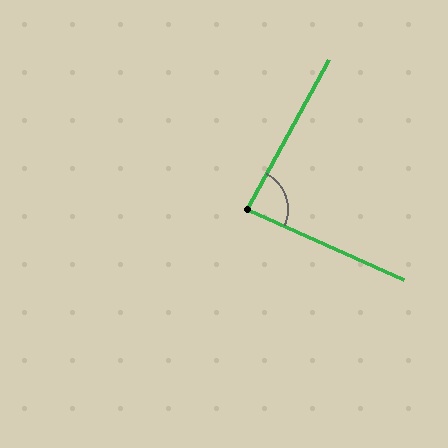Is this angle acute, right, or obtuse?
It is approximately a right angle.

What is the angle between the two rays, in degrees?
Approximately 85 degrees.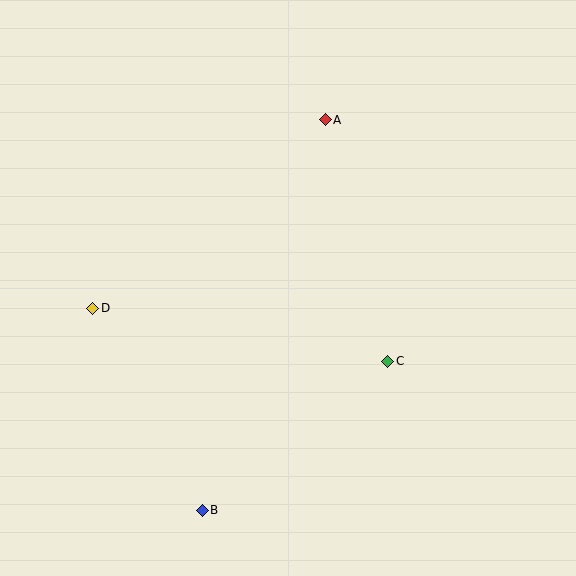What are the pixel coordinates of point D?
Point D is at (93, 308).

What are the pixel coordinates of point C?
Point C is at (388, 361).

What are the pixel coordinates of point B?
Point B is at (202, 510).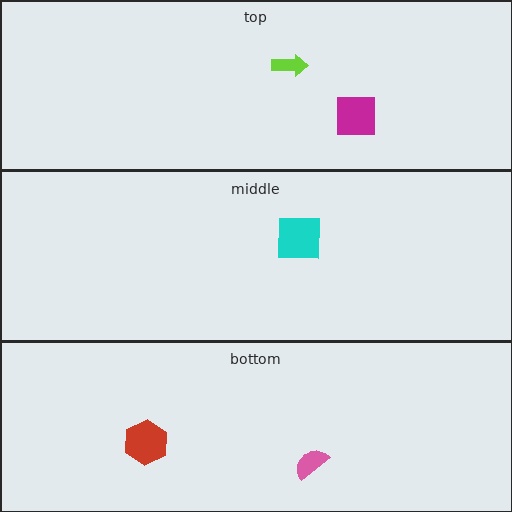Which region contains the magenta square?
The top region.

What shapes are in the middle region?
The cyan square.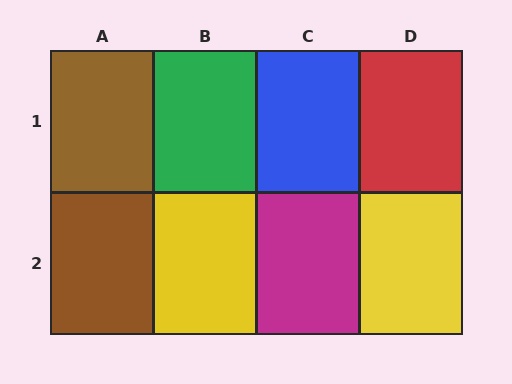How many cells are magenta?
1 cell is magenta.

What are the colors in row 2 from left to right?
Brown, yellow, magenta, yellow.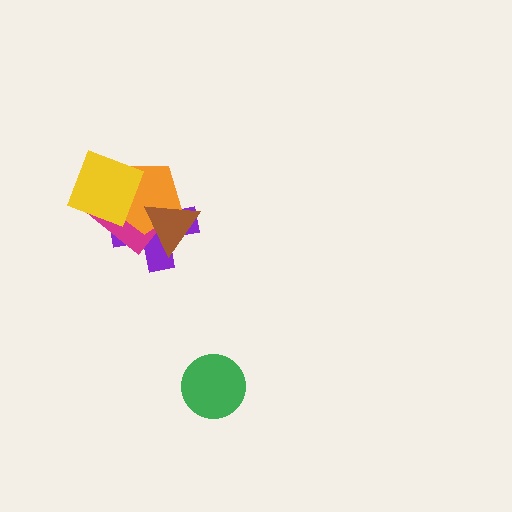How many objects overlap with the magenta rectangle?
4 objects overlap with the magenta rectangle.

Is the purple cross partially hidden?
Yes, it is partially covered by another shape.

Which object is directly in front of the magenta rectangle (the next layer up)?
The orange pentagon is directly in front of the magenta rectangle.